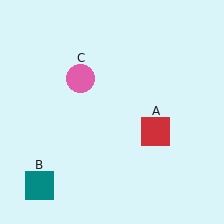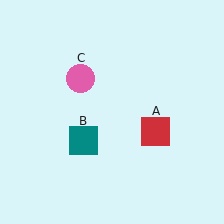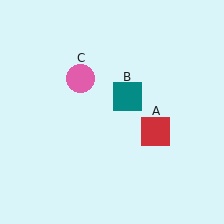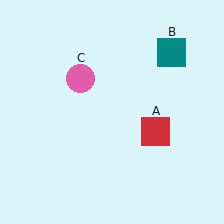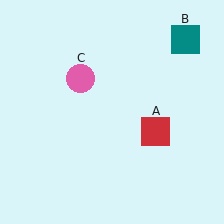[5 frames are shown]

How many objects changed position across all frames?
1 object changed position: teal square (object B).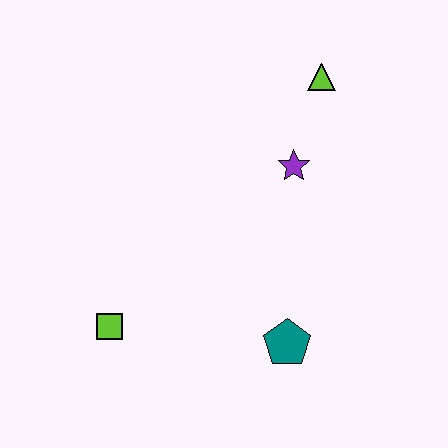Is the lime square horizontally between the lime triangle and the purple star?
No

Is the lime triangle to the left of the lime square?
No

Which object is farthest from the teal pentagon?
The lime triangle is farthest from the teal pentagon.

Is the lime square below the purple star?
Yes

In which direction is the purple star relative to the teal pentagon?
The purple star is above the teal pentagon.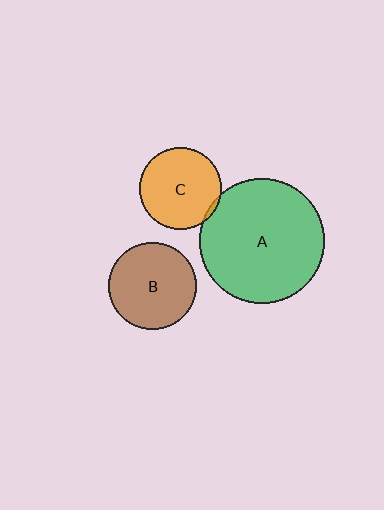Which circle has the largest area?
Circle A (green).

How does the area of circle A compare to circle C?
Approximately 2.3 times.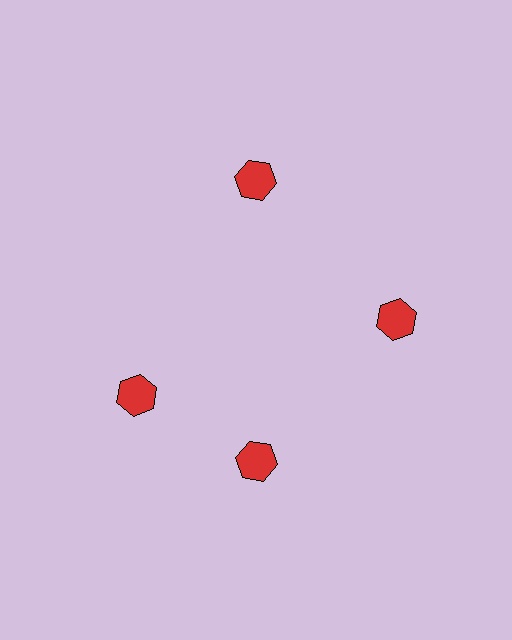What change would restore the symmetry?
The symmetry would be restored by rotating it back into even spacing with its neighbors so that all 4 hexagons sit at equal angles and equal distance from the center.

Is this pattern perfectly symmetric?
No. The 4 red hexagons are arranged in a ring, but one element near the 9 o'clock position is rotated out of alignment along the ring, breaking the 4-fold rotational symmetry.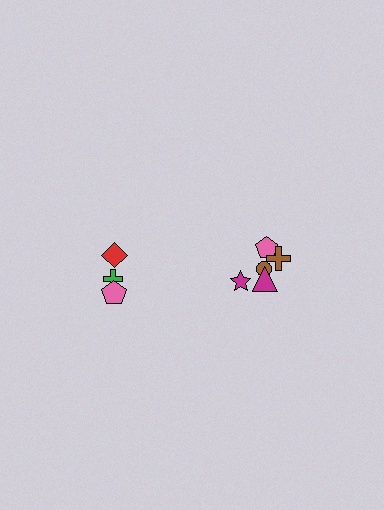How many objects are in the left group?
There are 3 objects.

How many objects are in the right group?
There are 5 objects.